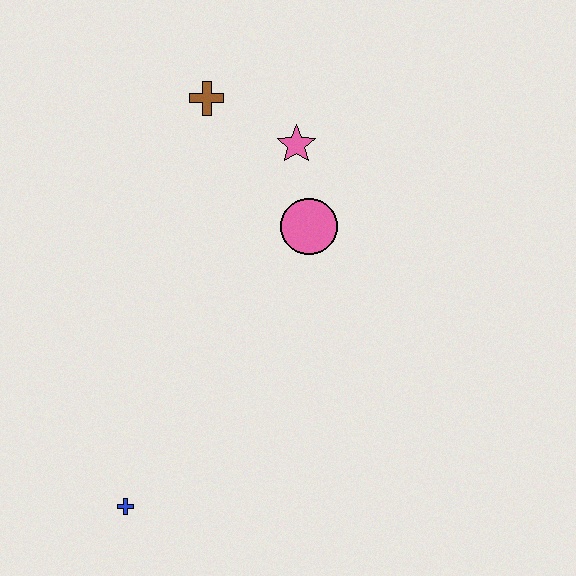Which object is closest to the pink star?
The pink circle is closest to the pink star.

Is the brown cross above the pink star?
Yes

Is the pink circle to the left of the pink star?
No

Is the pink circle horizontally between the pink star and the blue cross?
No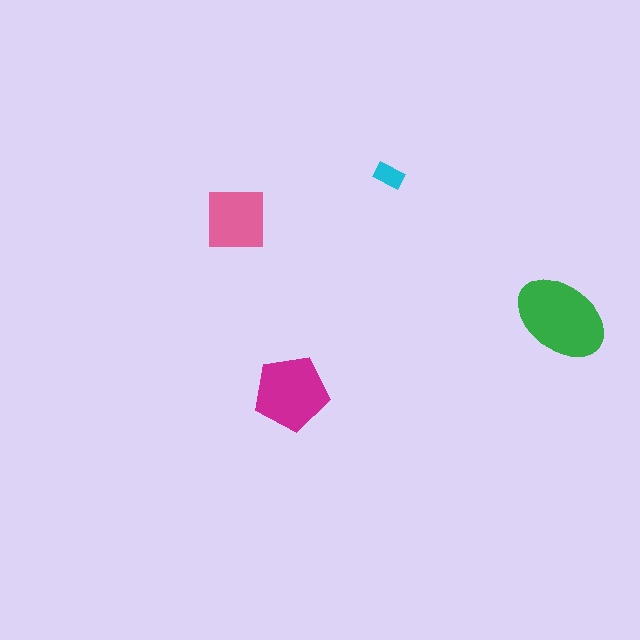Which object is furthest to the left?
The pink square is leftmost.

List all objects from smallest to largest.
The cyan rectangle, the pink square, the magenta pentagon, the green ellipse.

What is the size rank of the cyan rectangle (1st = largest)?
4th.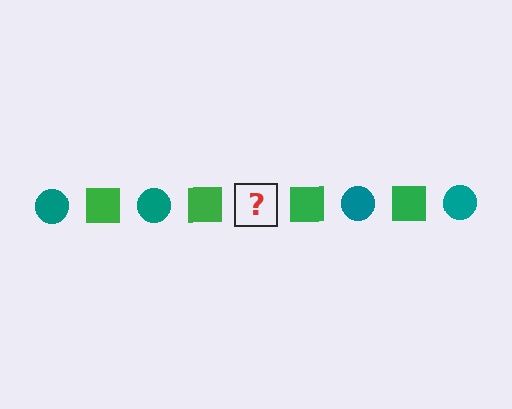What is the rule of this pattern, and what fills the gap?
The rule is that the pattern alternates between teal circle and green square. The gap should be filled with a teal circle.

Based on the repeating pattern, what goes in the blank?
The blank should be a teal circle.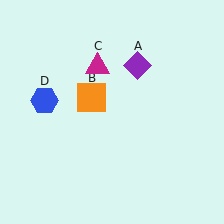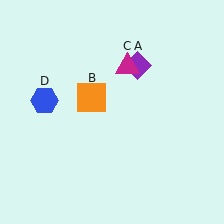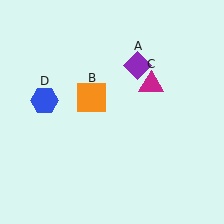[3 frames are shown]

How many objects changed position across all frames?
1 object changed position: magenta triangle (object C).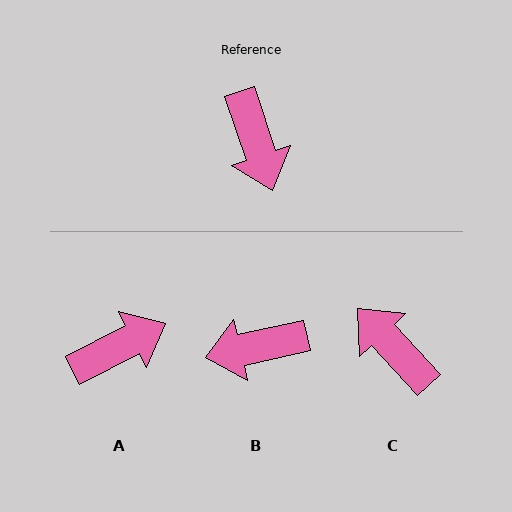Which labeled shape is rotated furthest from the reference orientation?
C, about 155 degrees away.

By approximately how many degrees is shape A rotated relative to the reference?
Approximately 98 degrees counter-clockwise.